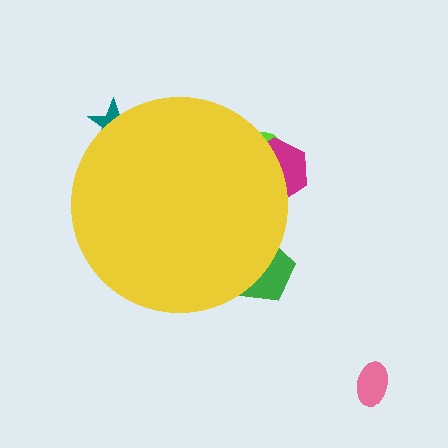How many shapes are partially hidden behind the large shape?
4 shapes are partially hidden.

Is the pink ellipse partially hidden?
No, the pink ellipse is fully visible.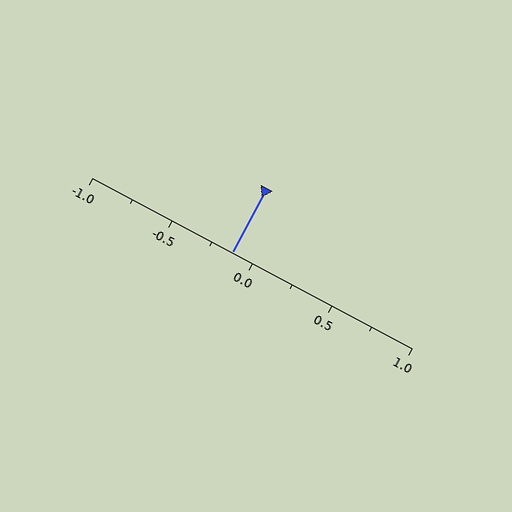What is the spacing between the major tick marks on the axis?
The major ticks are spaced 0.5 apart.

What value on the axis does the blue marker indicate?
The marker indicates approximately -0.12.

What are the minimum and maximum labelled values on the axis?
The axis runs from -1.0 to 1.0.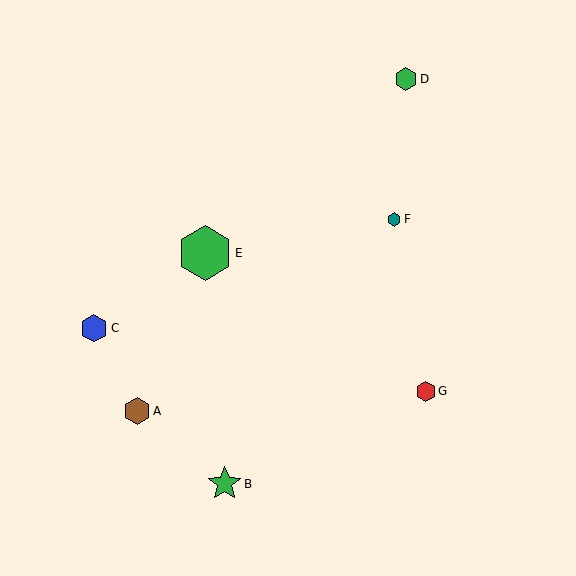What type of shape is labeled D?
Shape D is a green hexagon.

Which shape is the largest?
The green hexagon (labeled E) is the largest.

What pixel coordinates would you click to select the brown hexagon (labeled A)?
Click at (137, 411) to select the brown hexagon A.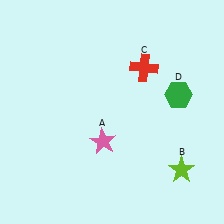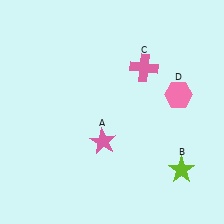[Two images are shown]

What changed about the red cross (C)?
In Image 1, C is red. In Image 2, it changed to pink.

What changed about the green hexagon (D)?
In Image 1, D is green. In Image 2, it changed to pink.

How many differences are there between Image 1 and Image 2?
There are 2 differences between the two images.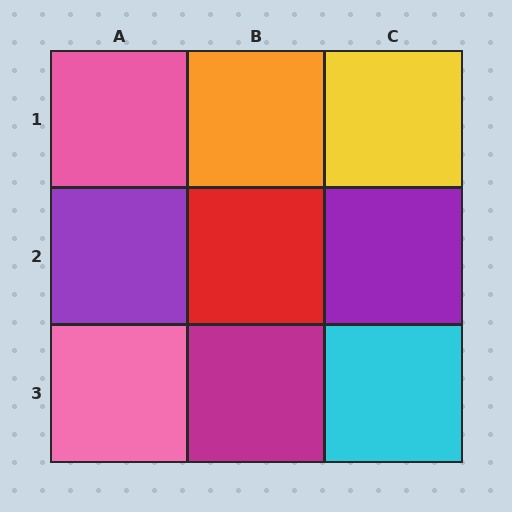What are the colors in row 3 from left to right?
Pink, magenta, cyan.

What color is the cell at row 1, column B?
Orange.